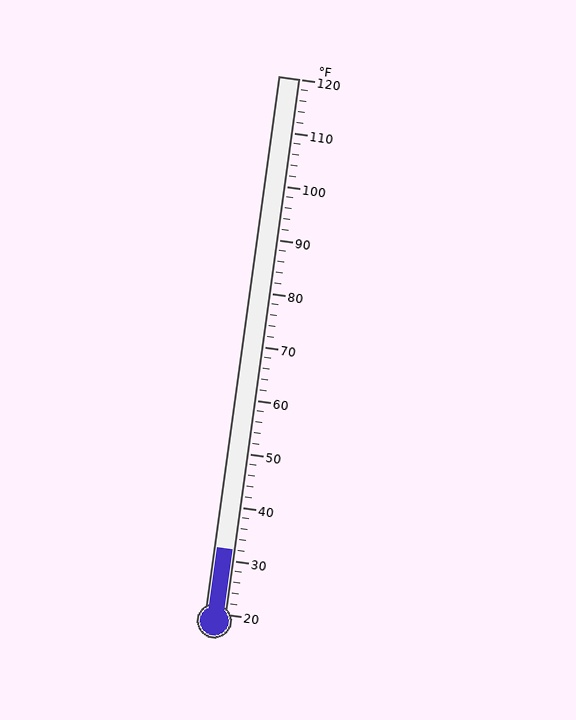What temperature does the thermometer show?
The thermometer shows approximately 32°F.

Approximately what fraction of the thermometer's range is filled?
The thermometer is filled to approximately 10% of its range.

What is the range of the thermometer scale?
The thermometer scale ranges from 20°F to 120°F.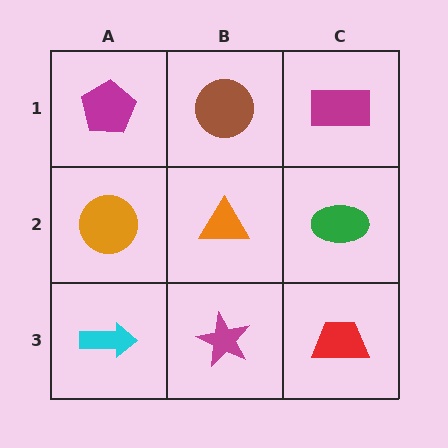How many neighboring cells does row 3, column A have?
2.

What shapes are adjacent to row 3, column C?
A green ellipse (row 2, column C), a magenta star (row 3, column B).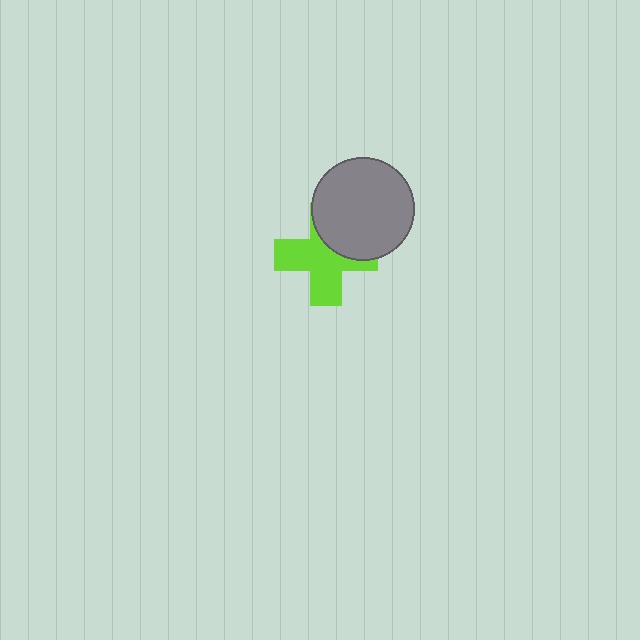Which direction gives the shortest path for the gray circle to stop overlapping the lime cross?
Moving toward the upper-right gives the shortest separation.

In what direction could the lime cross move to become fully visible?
The lime cross could move toward the lower-left. That would shift it out from behind the gray circle entirely.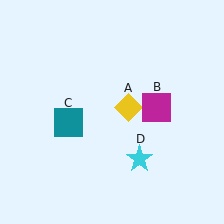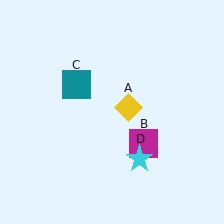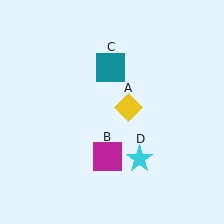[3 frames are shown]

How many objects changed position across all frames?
2 objects changed position: magenta square (object B), teal square (object C).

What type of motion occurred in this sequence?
The magenta square (object B), teal square (object C) rotated clockwise around the center of the scene.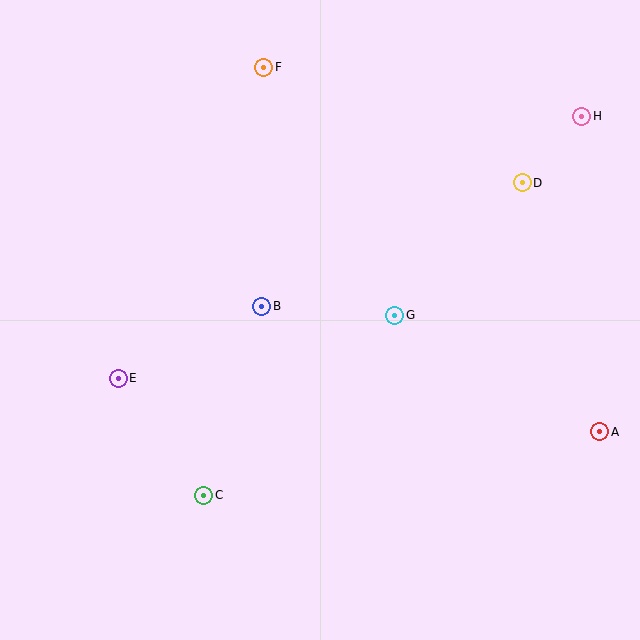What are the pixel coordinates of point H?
Point H is at (582, 116).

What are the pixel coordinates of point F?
Point F is at (264, 67).